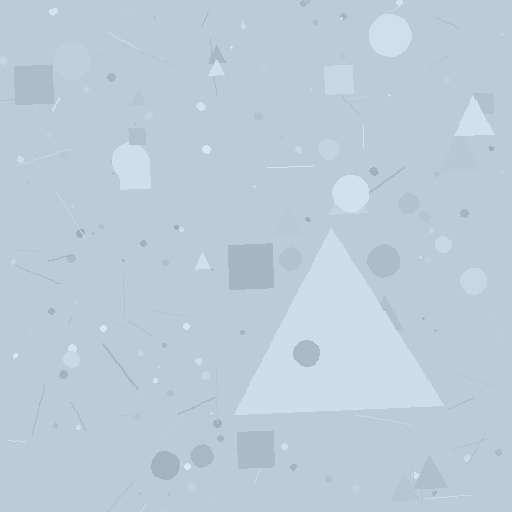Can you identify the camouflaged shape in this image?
The camouflaged shape is a triangle.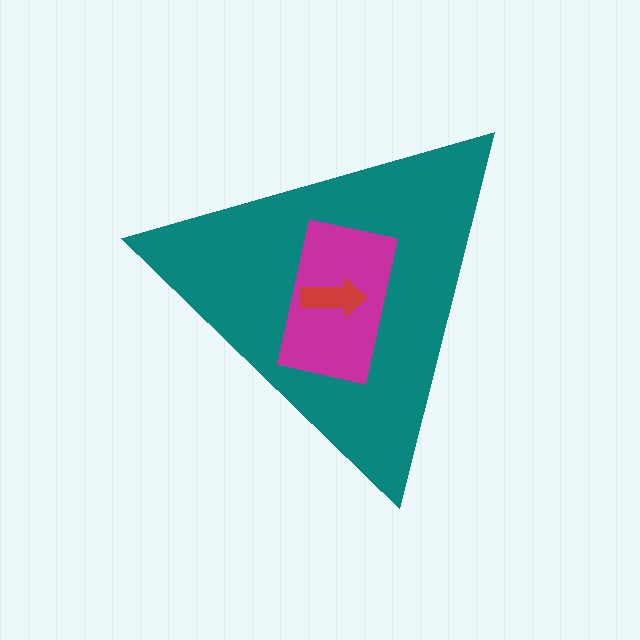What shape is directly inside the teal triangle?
The magenta rectangle.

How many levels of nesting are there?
3.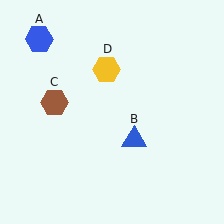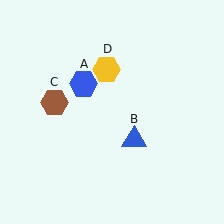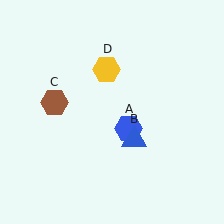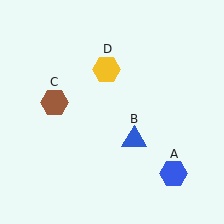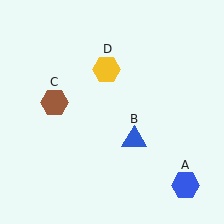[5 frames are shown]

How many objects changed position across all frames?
1 object changed position: blue hexagon (object A).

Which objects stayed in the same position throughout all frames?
Blue triangle (object B) and brown hexagon (object C) and yellow hexagon (object D) remained stationary.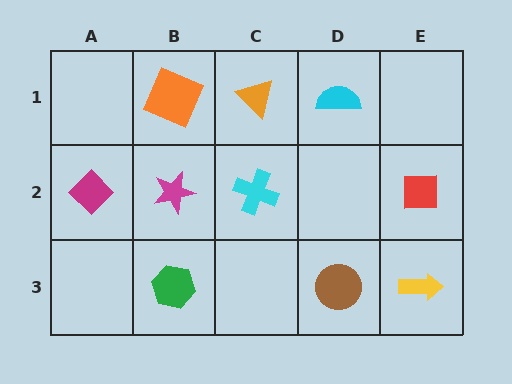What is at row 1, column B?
An orange square.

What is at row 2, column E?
A red square.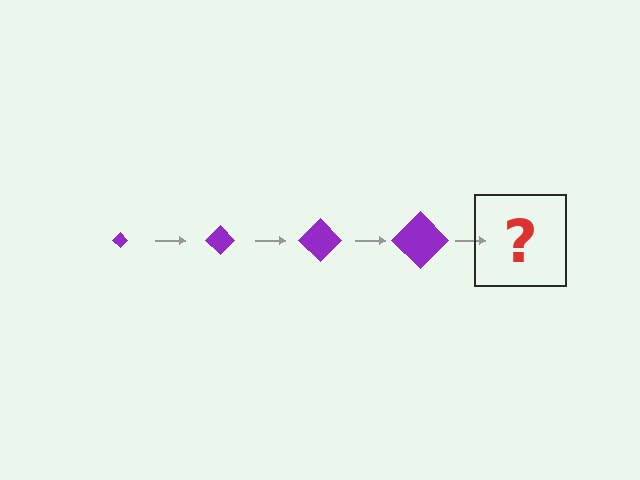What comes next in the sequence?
The next element should be a purple diamond, larger than the previous one.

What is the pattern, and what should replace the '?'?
The pattern is that the diamond gets progressively larger each step. The '?' should be a purple diamond, larger than the previous one.